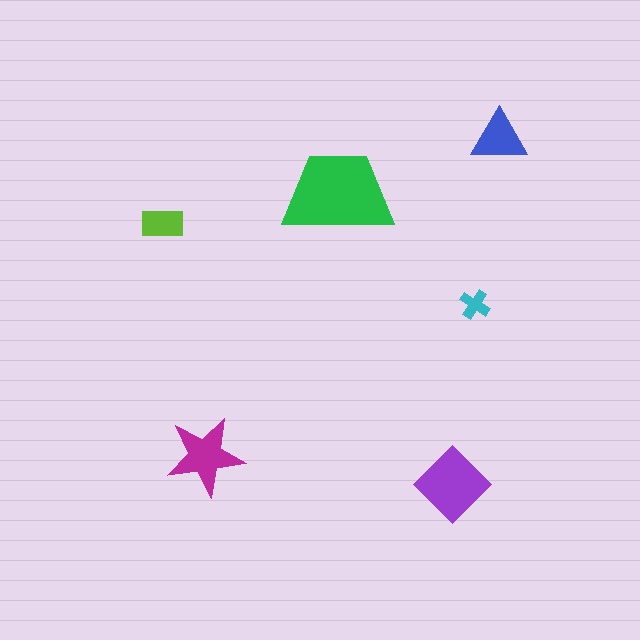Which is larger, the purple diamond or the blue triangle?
The purple diamond.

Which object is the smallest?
The cyan cross.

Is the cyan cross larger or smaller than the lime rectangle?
Smaller.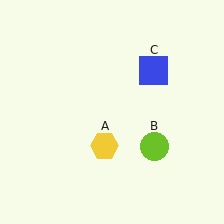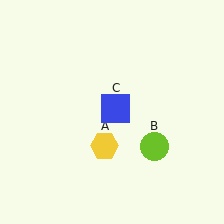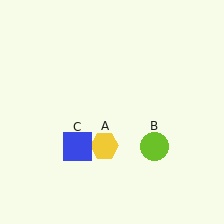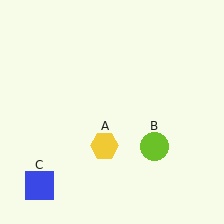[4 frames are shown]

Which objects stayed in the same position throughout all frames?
Yellow hexagon (object A) and lime circle (object B) remained stationary.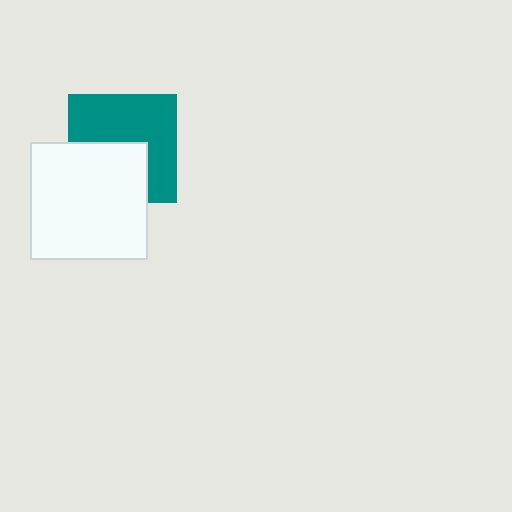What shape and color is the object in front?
The object in front is a white square.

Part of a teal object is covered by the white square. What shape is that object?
It is a square.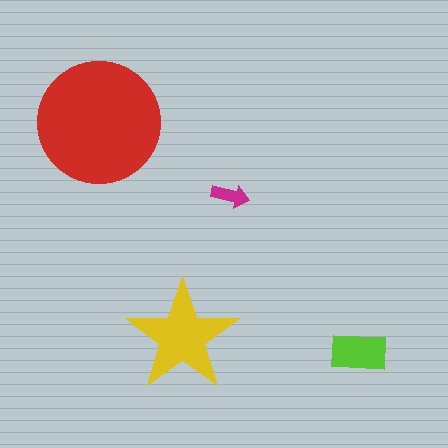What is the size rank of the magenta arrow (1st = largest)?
4th.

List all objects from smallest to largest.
The magenta arrow, the lime rectangle, the yellow star, the red circle.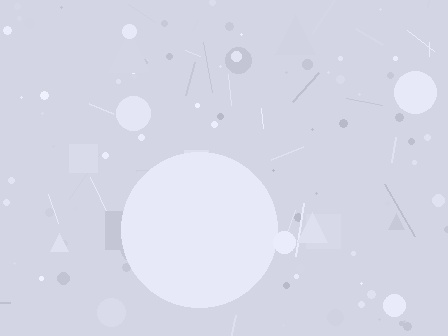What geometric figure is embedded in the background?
A circle is embedded in the background.